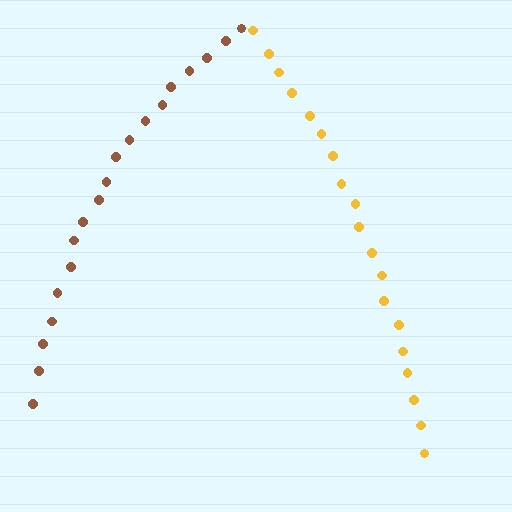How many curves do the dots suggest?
There are 2 distinct paths.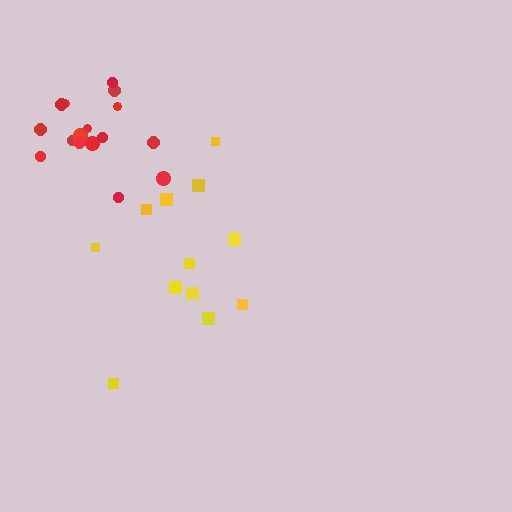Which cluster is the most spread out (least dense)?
Yellow.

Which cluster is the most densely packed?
Red.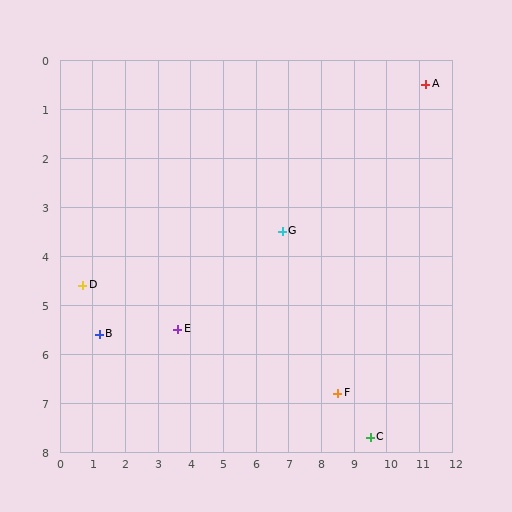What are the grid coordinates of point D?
Point D is at approximately (0.7, 4.6).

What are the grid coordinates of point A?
Point A is at approximately (11.2, 0.5).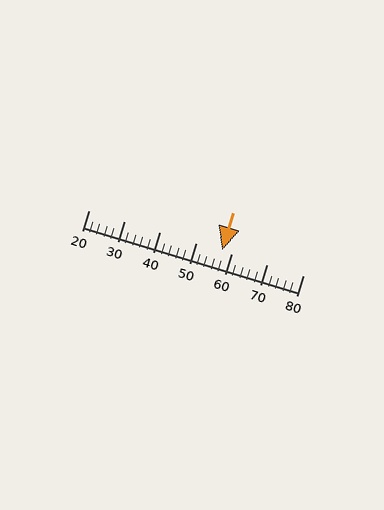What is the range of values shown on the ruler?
The ruler shows values from 20 to 80.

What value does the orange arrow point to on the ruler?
The orange arrow points to approximately 57.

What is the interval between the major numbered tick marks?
The major tick marks are spaced 10 units apart.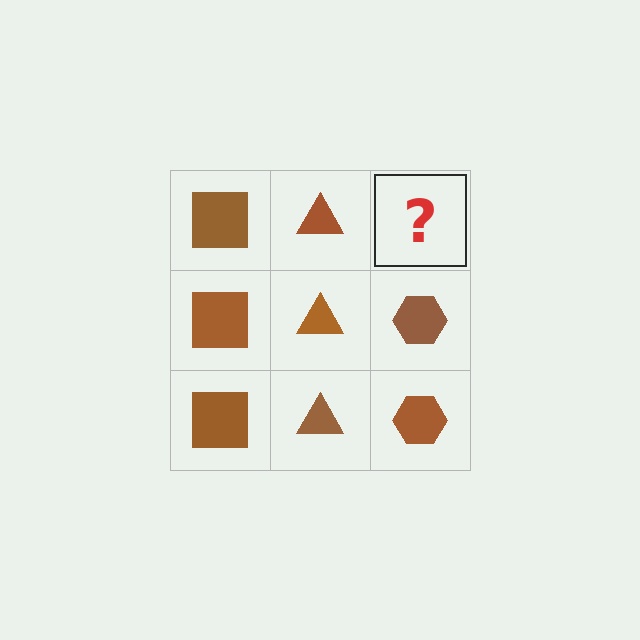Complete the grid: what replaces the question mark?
The question mark should be replaced with a brown hexagon.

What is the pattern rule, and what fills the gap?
The rule is that each column has a consistent shape. The gap should be filled with a brown hexagon.